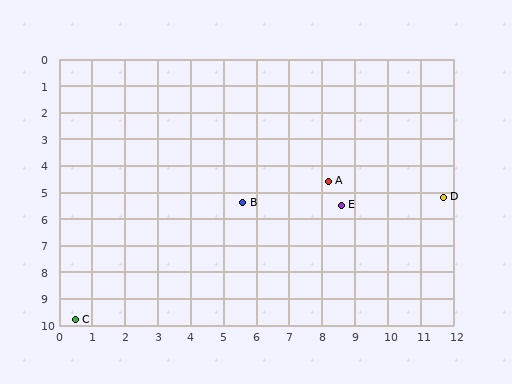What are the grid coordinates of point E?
Point E is at approximately (8.6, 5.5).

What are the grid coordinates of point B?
Point B is at approximately (5.6, 5.4).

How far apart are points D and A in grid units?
Points D and A are about 3.6 grid units apart.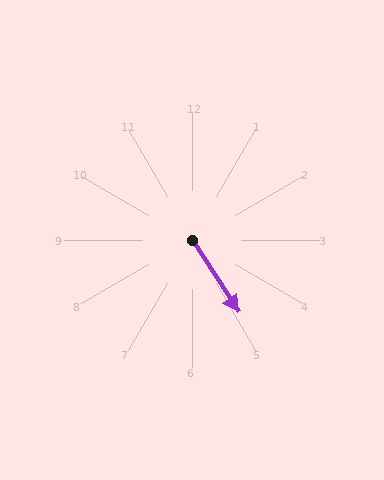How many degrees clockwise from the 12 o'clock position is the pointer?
Approximately 147 degrees.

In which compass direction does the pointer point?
Southeast.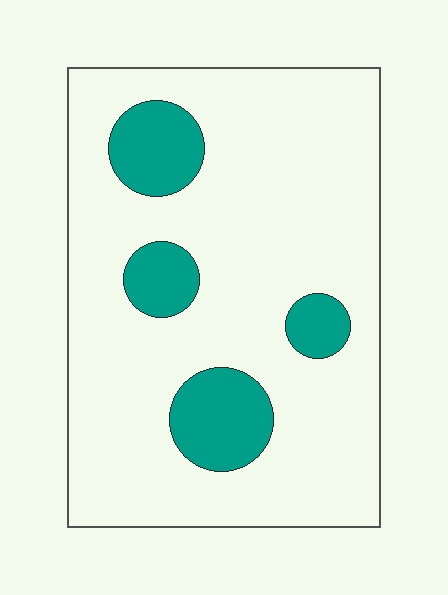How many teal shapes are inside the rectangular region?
4.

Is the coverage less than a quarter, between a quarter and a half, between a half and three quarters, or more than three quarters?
Less than a quarter.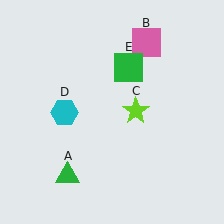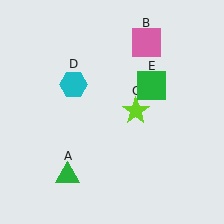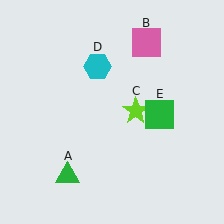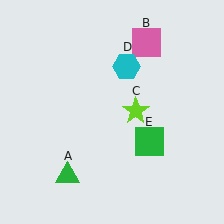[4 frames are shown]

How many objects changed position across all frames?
2 objects changed position: cyan hexagon (object D), green square (object E).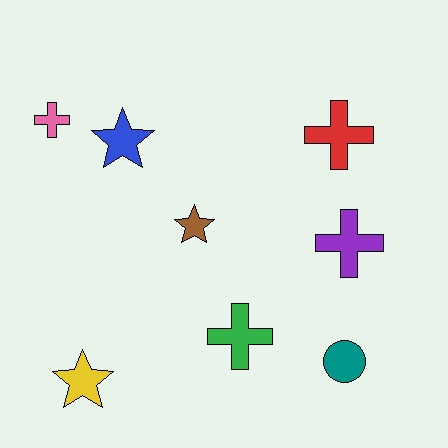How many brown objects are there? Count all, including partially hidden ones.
There is 1 brown object.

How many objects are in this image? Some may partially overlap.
There are 8 objects.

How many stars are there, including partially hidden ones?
There are 3 stars.